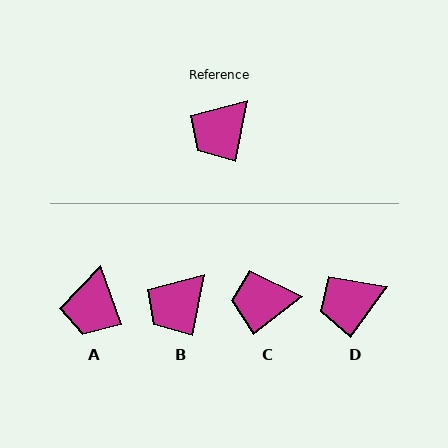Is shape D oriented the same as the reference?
No, it is off by about 25 degrees.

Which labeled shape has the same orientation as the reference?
B.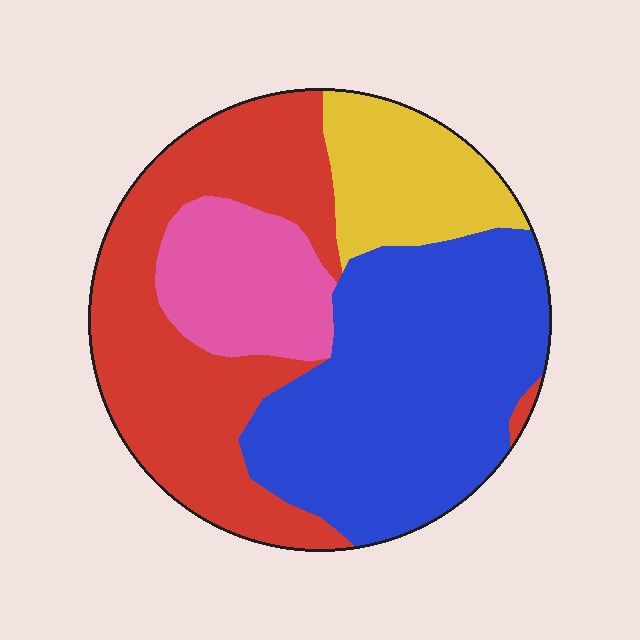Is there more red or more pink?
Red.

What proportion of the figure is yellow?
Yellow covers around 15% of the figure.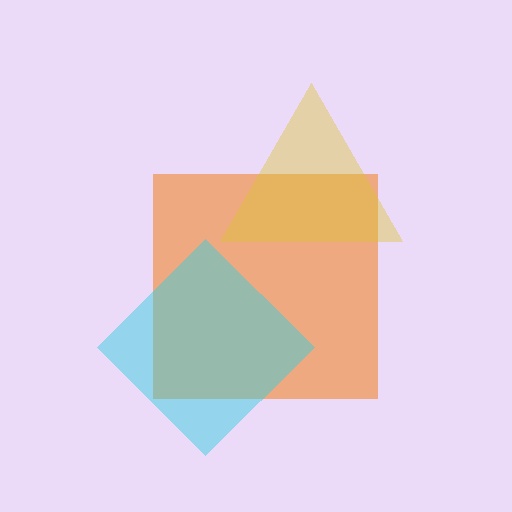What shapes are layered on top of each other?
The layered shapes are: an orange square, a cyan diamond, a yellow triangle.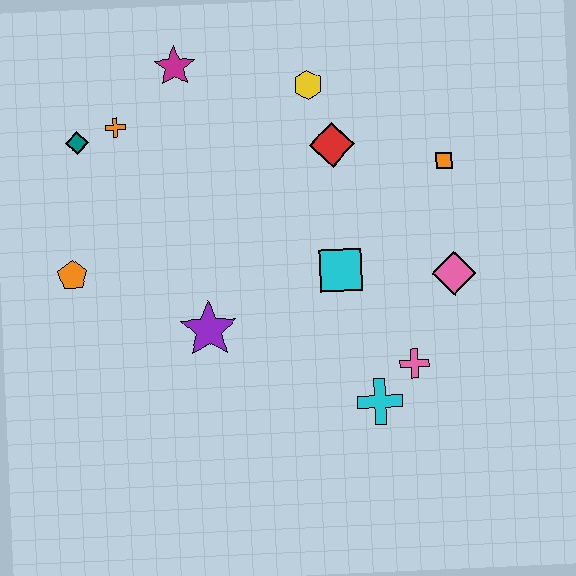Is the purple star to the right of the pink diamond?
No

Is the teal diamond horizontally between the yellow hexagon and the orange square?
No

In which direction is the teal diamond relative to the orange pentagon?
The teal diamond is above the orange pentagon.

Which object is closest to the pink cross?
The cyan cross is closest to the pink cross.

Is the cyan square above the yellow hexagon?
No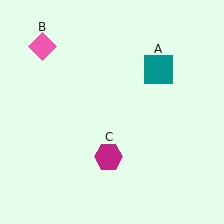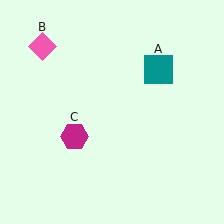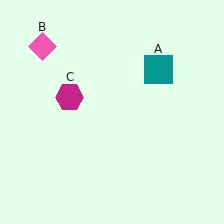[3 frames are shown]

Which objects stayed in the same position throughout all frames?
Teal square (object A) and pink diamond (object B) remained stationary.